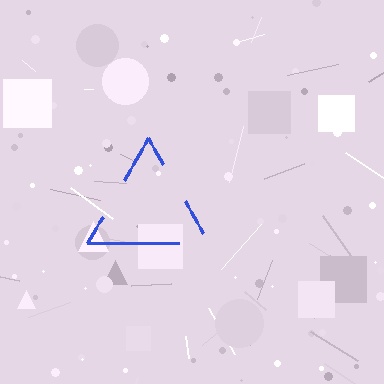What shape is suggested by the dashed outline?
The dashed outline suggests a triangle.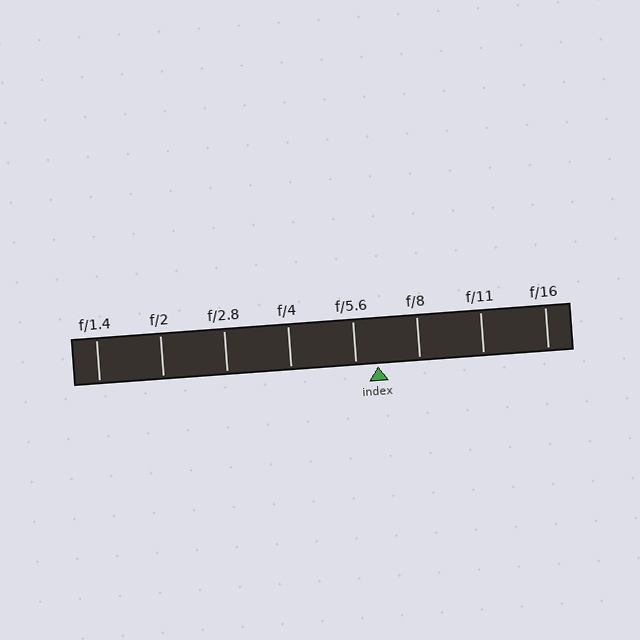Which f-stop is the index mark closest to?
The index mark is closest to f/5.6.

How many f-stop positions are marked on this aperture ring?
There are 8 f-stop positions marked.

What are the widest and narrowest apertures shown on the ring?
The widest aperture shown is f/1.4 and the narrowest is f/16.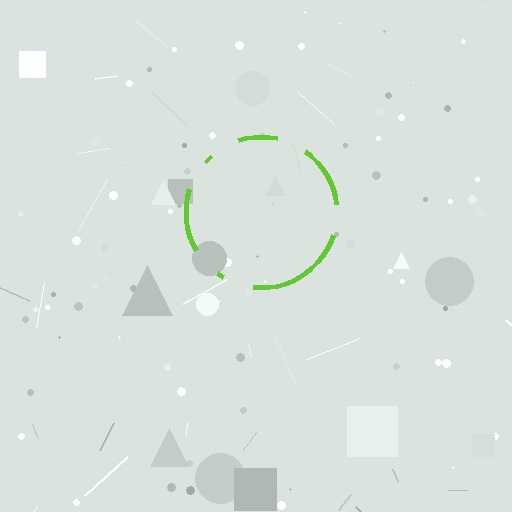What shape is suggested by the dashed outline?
The dashed outline suggests a circle.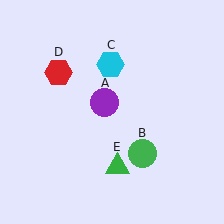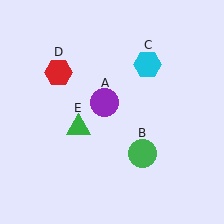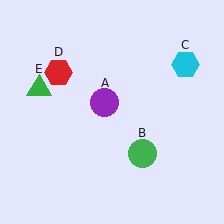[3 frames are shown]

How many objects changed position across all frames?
2 objects changed position: cyan hexagon (object C), green triangle (object E).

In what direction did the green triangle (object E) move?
The green triangle (object E) moved up and to the left.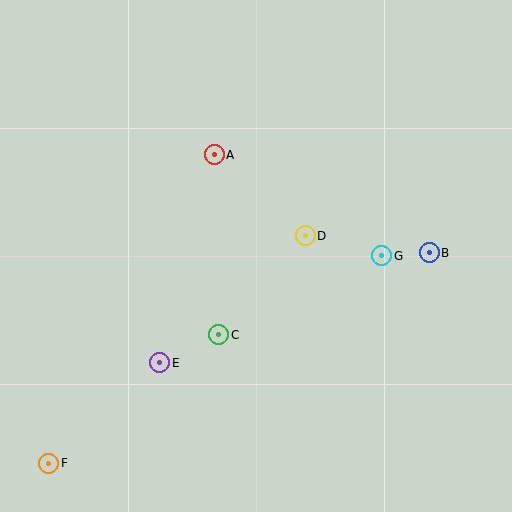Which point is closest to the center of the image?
Point D at (305, 236) is closest to the center.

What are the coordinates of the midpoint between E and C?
The midpoint between E and C is at (189, 349).